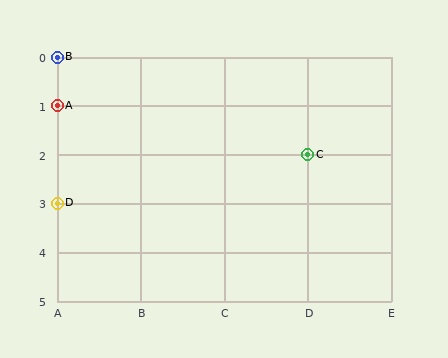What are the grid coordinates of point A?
Point A is at grid coordinates (A, 1).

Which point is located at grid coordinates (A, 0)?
Point B is at (A, 0).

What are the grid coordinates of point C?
Point C is at grid coordinates (D, 2).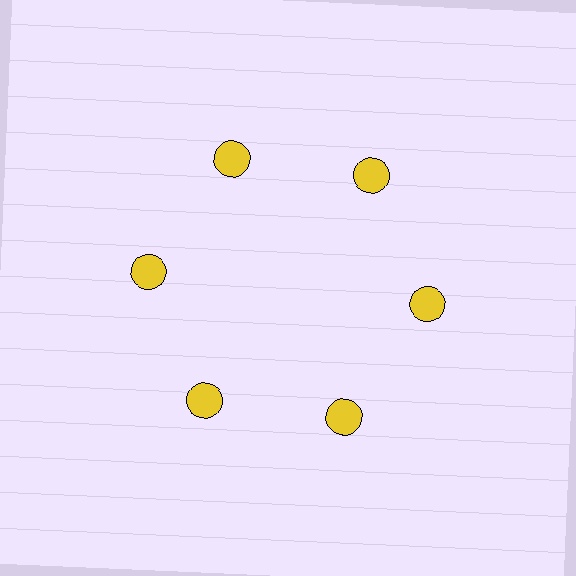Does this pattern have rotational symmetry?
Yes, this pattern has 6-fold rotational symmetry. It looks the same after rotating 60 degrees around the center.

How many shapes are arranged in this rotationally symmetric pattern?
There are 6 shapes, arranged in 6 groups of 1.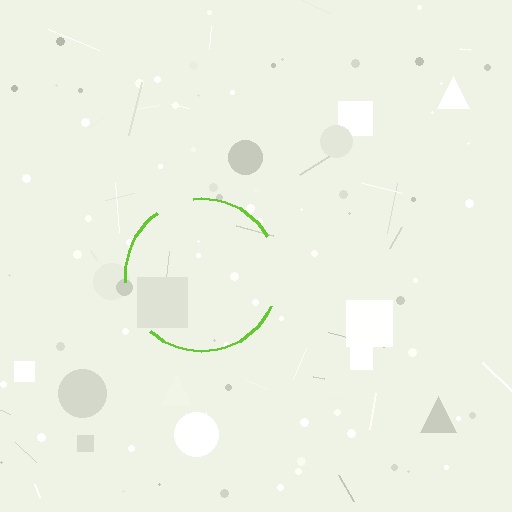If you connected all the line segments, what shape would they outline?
They would outline a circle.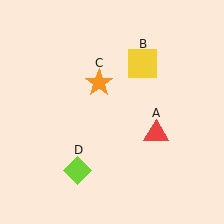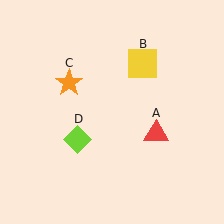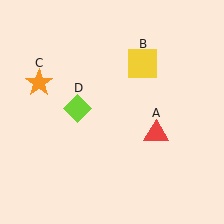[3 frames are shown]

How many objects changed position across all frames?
2 objects changed position: orange star (object C), lime diamond (object D).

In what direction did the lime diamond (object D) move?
The lime diamond (object D) moved up.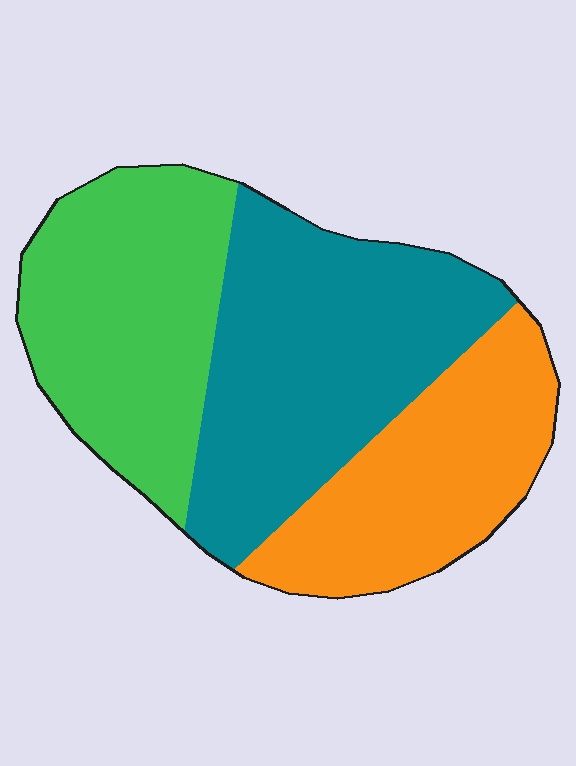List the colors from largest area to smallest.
From largest to smallest: teal, green, orange.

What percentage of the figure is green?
Green covers about 35% of the figure.